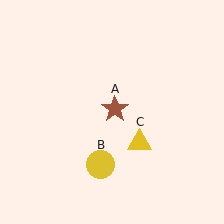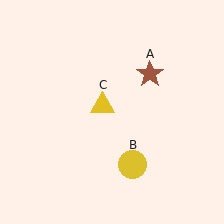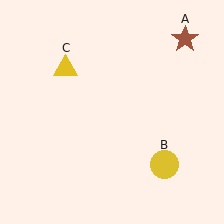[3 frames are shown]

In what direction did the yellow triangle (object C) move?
The yellow triangle (object C) moved up and to the left.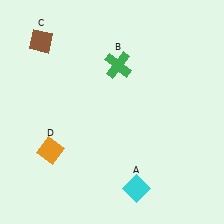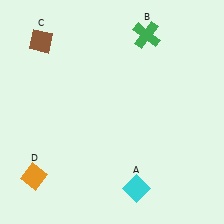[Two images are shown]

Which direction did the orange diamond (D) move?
The orange diamond (D) moved down.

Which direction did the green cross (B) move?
The green cross (B) moved up.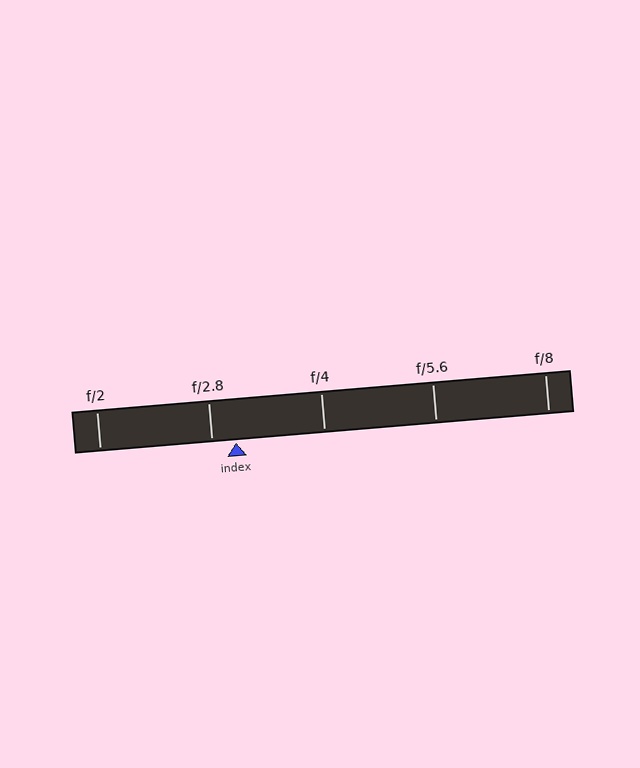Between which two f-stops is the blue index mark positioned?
The index mark is between f/2.8 and f/4.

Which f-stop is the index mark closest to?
The index mark is closest to f/2.8.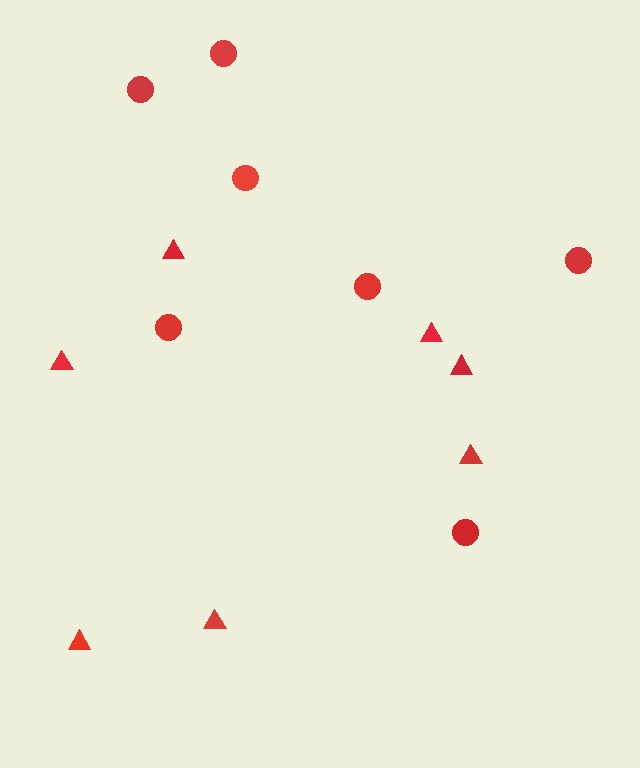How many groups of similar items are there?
There are 2 groups: one group of triangles (7) and one group of circles (7).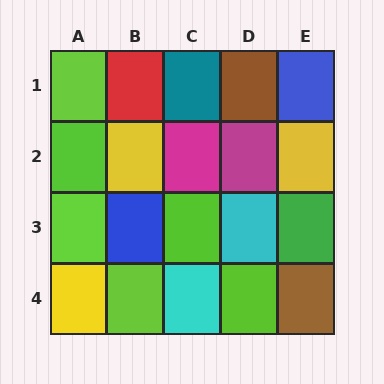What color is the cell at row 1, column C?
Teal.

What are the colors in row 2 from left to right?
Lime, yellow, magenta, magenta, yellow.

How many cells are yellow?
3 cells are yellow.